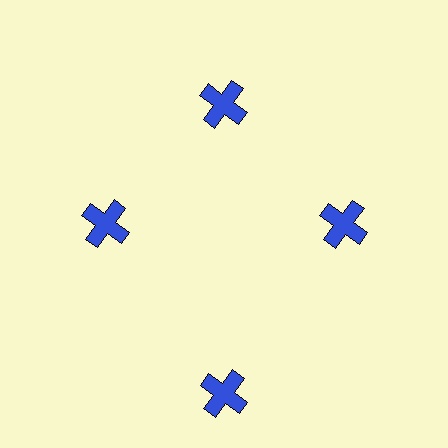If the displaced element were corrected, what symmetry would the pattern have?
It would have 4-fold rotational symmetry — the pattern would map onto itself every 90 degrees.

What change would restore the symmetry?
The symmetry would be restored by moving it inward, back onto the ring so that all 4 crosses sit at equal angles and equal distance from the center.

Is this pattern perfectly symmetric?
No. The 4 blue crosses are arranged in a ring, but one element near the 6 o'clock position is pushed outward from the center, breaking the 4-fold rotational symmetry.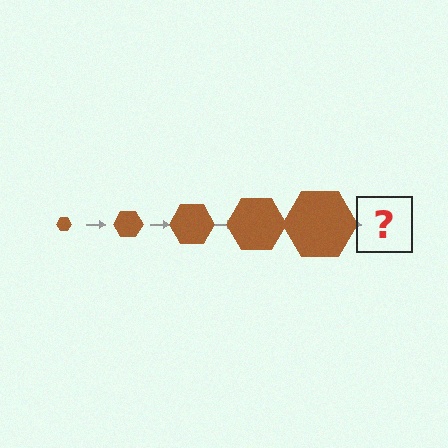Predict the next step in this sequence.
The next step is a brown hexagon, larger than the previous one.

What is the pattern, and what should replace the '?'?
The pattern is that the hexagon gets progressively larger each step. The '?' should be a brown hexagon, larger than the previous one.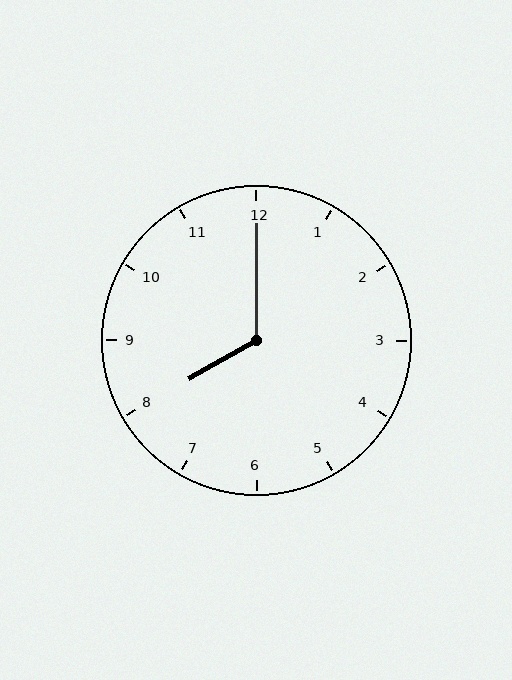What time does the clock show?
8:00.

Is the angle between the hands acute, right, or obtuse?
It is obtuse.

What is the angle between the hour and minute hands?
Approximately 120 degrees.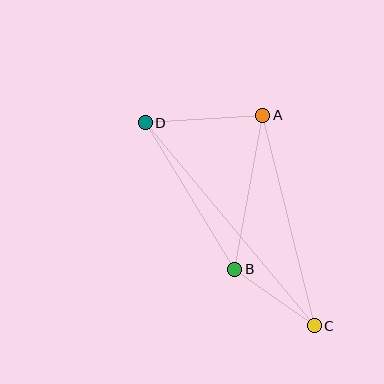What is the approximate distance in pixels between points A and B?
The distance between A and B is approximately 156 pixels.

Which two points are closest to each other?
Points B and C are closest to each other.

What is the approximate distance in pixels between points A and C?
The distance between A and C is approximately 217 pixels.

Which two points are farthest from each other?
Points C and D are farthest from each other.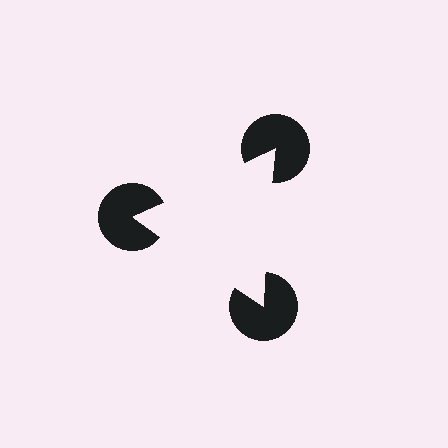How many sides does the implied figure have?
3 sides.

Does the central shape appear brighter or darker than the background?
It typically appears slightly brighter than the background, even though no actual brightness change is drawn.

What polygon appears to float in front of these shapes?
An illusory triangle — its edges are inferred from the aligned wedge cuts in the pac-man discs, not physically drawn.